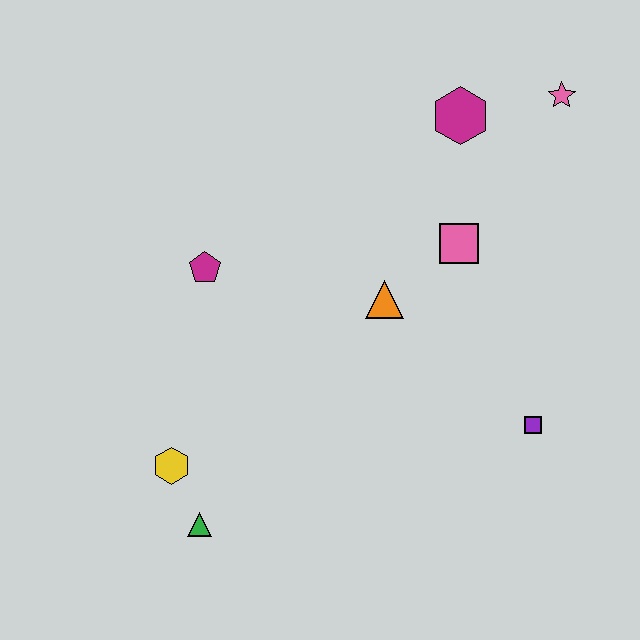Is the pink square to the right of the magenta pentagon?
Yes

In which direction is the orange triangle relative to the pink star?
The orange triangle is below the pink star.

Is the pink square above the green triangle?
Yes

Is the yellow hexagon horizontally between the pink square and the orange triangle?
No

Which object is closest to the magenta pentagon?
The orange triangle is closest to the magenta pentagon.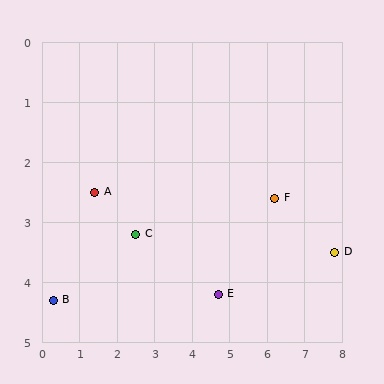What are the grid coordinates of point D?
Point D is at approximately (7.8, 3.5).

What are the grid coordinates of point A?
Point A is at approximately (1.4, 2.5).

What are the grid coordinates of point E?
Point E is at approximately (4.7, 4.2).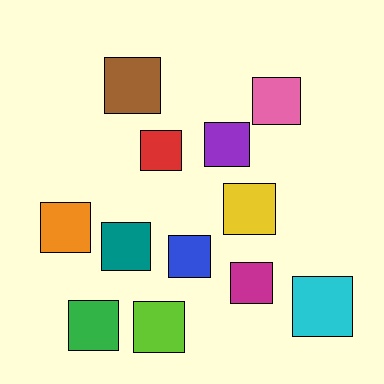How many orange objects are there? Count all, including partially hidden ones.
There is 1 orange object.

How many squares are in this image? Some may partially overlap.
There are 12 squares.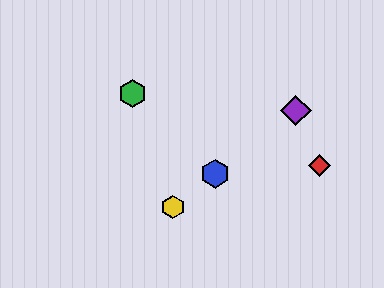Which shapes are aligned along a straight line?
The blue hexagon, the yellow hexagon, the purple diamond are aligned along a straight line.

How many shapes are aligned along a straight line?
3 shapes (the blue hexagon, the yellow hexagon, the purple diamond) are aligned along a straight line.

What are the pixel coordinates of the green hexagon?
The green hexagon is at (133, 94).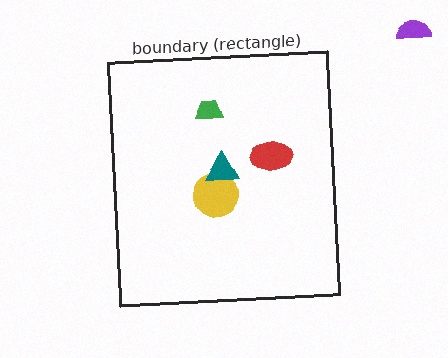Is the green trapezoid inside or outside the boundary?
Inside.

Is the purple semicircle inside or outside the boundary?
Outside.